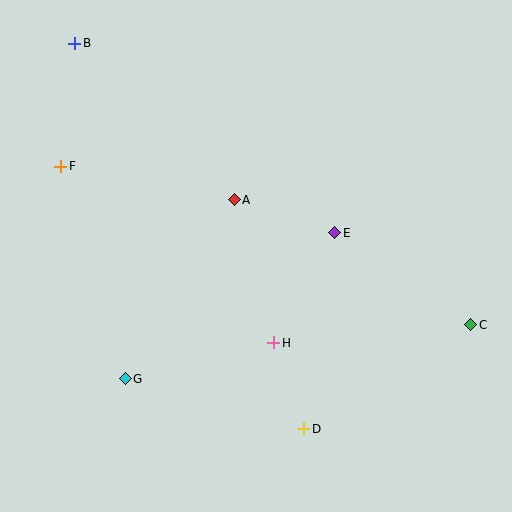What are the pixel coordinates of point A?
Point A is at (234, 200).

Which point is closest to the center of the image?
Point A at (234, 200) is closest to the center.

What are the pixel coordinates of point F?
Point F is at (61, 166).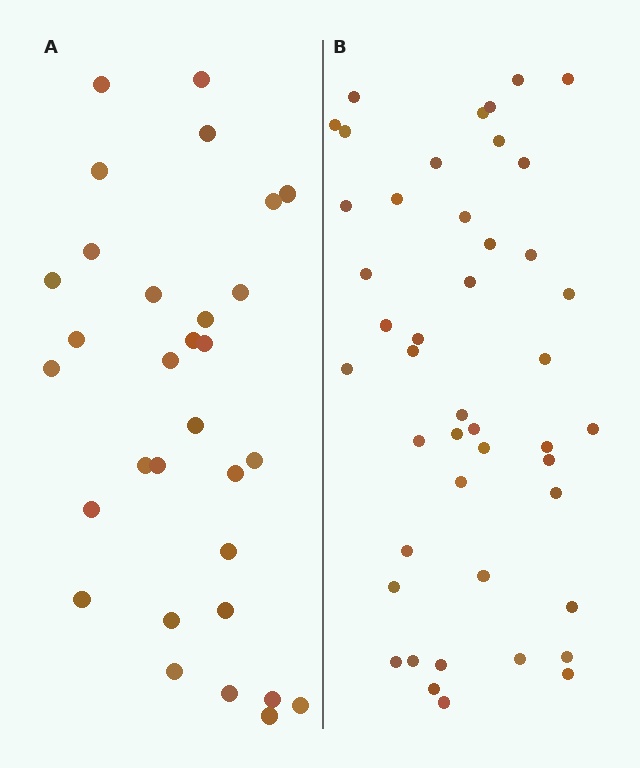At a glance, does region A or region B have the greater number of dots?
Region B (the right region) has more dots.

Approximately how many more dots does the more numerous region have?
Region B has approximately 15 more dots than region A.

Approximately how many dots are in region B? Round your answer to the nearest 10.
About 40 dots. (The exact count is 45, which rounds to 40.)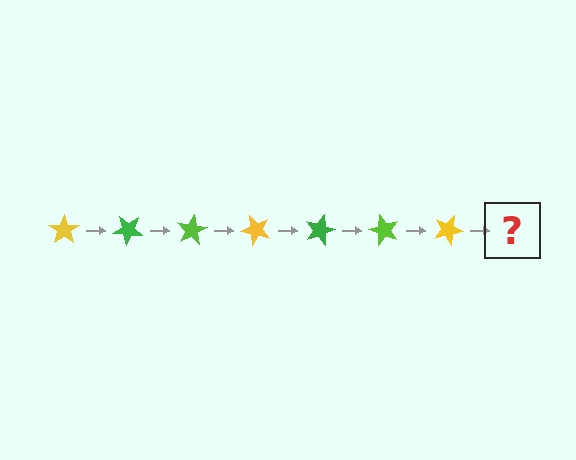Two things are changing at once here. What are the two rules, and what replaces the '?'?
The two rules are that it rotates 40 degrees each step and the color cycles through yellow, green, and lime. The '?' should be a green star, rotated 280 degrees from the start.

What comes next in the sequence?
The next element should be a green star, rotated 280 degrees from the start.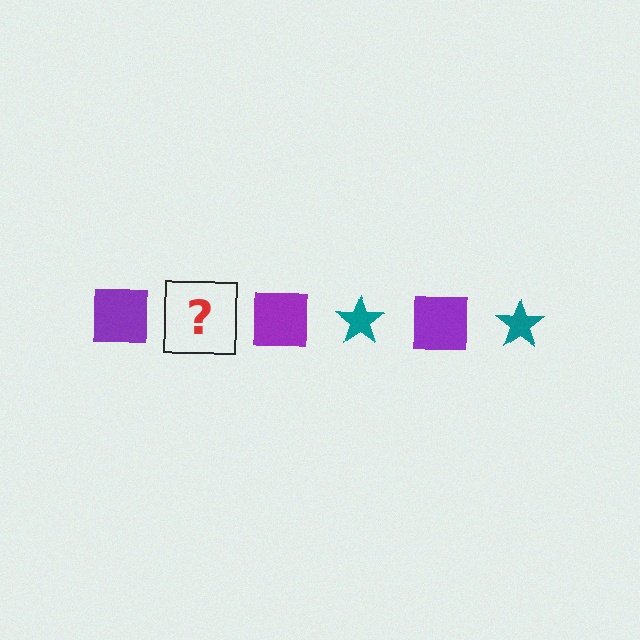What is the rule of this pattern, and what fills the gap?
The rule is that the pattern alternates between purple square and teal star. The gap should be filled with a teal star.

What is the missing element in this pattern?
The missing element is a teal star.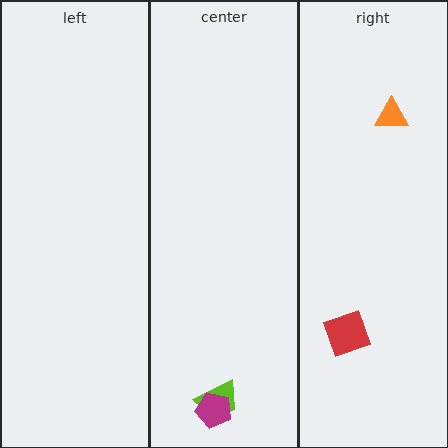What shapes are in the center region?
The lime trapezoid, the magenta pentagon.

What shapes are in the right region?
The red diamond, the orange triangle.